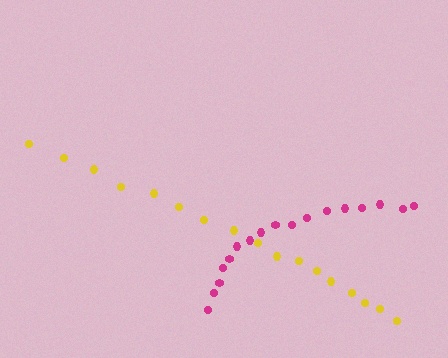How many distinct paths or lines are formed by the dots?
There are 2 distinct paths.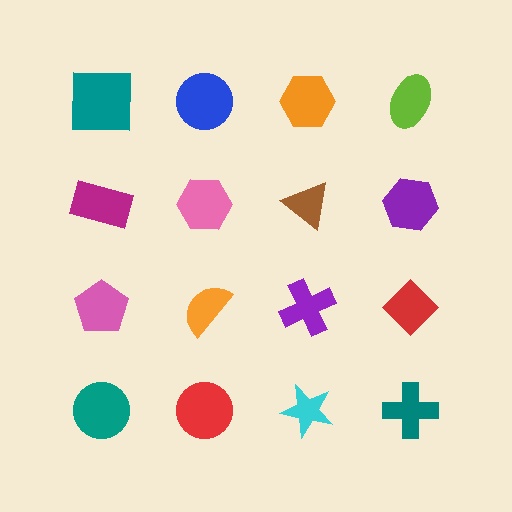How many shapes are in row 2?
4 shapes.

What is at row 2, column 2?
A pink hexagon.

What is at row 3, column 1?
A pink pentagon.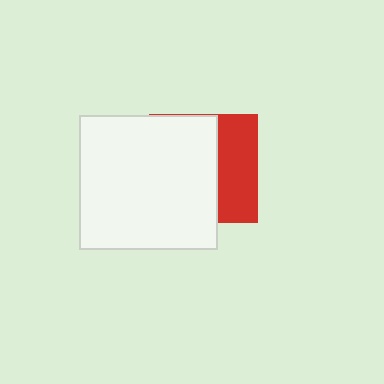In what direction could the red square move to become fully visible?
The red square could move right. That would shift it out from behind the white rectangle entirely.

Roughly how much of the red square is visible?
A small part of it is visible (roughly 38%).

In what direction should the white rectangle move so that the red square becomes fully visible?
The white rectangle should move left. That is the shortest direction to clear the overlap and leave the red square fully visible.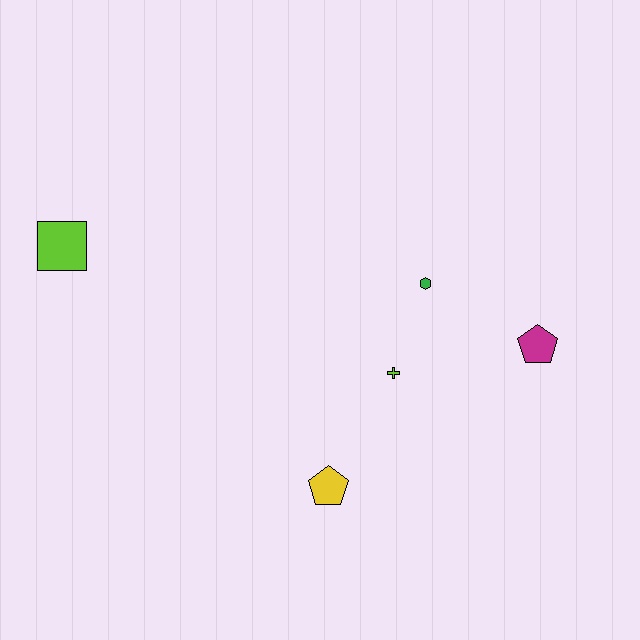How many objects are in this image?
There are 5 objects.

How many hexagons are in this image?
There is 1 hexagon.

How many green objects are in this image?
There is 1 green object.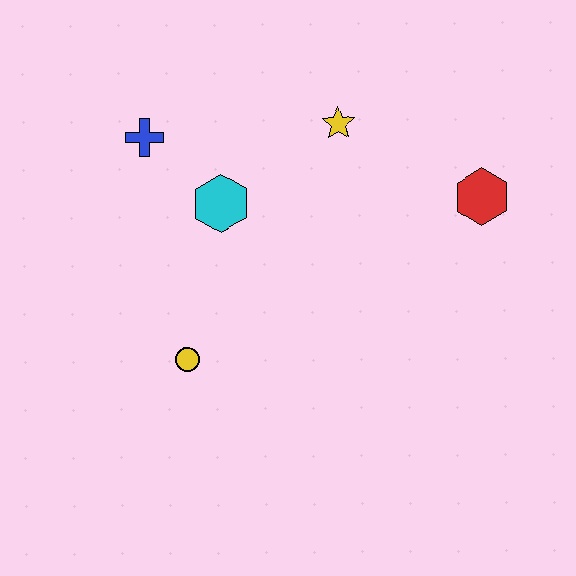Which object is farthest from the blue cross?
The red hexagon is farthest from the blue cross.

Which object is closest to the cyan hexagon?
The blue cross is closest to the cyan hexagon.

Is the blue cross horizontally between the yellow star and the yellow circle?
No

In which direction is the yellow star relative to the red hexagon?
The yellow star is to the left of the red hexagon.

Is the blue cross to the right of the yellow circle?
No